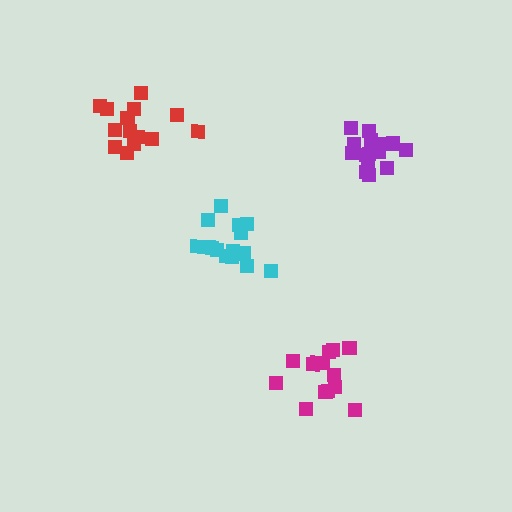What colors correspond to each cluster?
The clusters are colored: purple, magenta, red, cyan.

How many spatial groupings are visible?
There are 4 spatial groupings.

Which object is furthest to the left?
The red cluster is leftmost.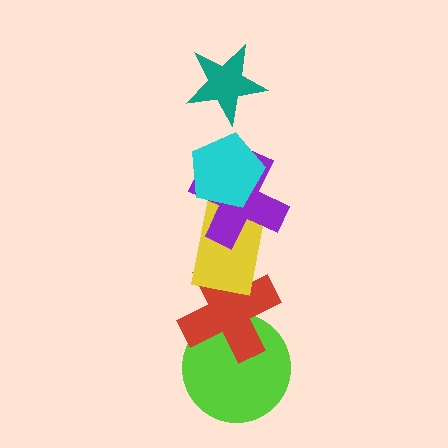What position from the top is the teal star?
The teal star is 1st from the top.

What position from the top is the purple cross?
The purple cross is 3rd from the top.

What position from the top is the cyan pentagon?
The cyan pentagon is 2nd from the top.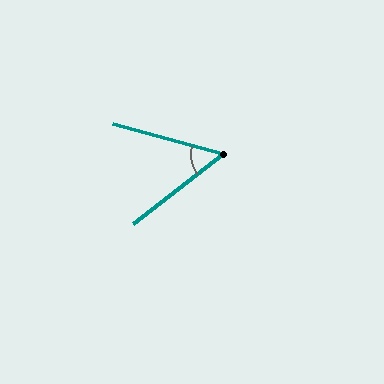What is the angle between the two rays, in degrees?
Approximately 53 degrees.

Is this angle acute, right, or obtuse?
It is acute.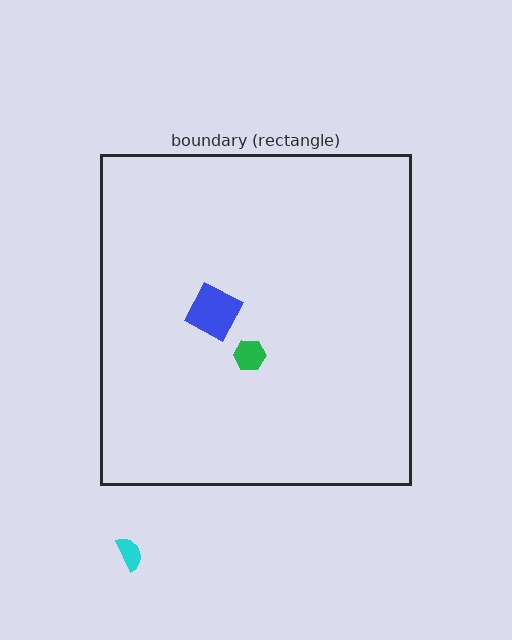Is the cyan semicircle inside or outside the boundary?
Outside.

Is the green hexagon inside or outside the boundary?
Inside.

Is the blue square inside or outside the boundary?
Inside.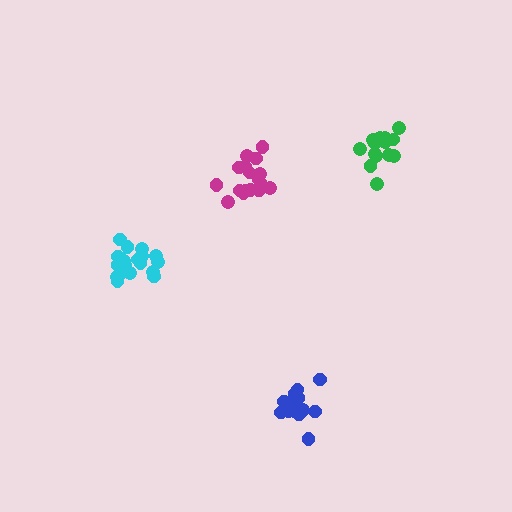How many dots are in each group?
Group 1: 17 dots, Group 2: 19 dots, Group 3: 15 dots, Group 4: 15 dots (66 total).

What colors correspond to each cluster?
The clusters are colored: magenta, cyan, blue, green.